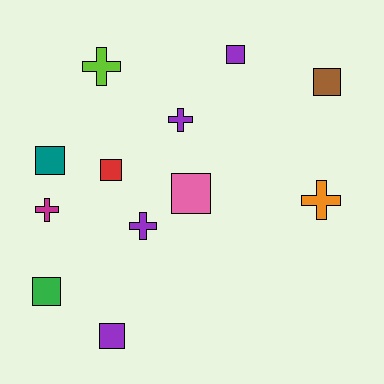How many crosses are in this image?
There are 5 crosses.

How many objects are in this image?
There are 12 objects.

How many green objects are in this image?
There is 1 green object.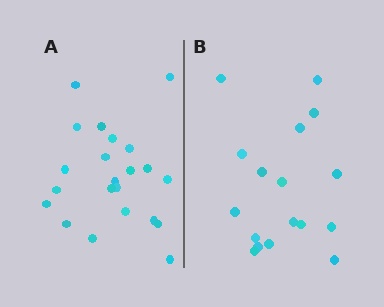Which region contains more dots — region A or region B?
Region A (the left region) has more dots.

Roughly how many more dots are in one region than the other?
Region A has about 5 more dots than region B.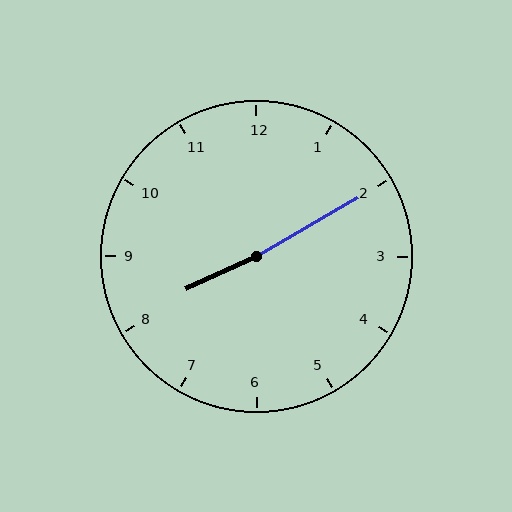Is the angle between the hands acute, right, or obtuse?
It is obtuse.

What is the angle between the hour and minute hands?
Approximately 175 degrees.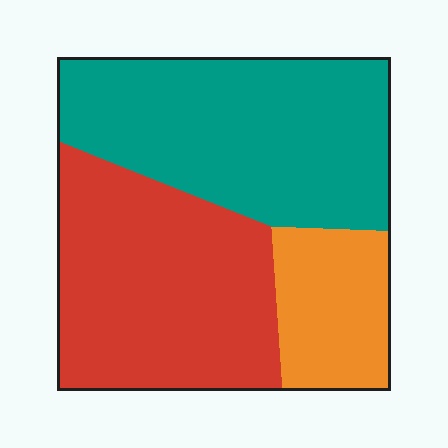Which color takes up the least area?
Orange, at roughly 15%.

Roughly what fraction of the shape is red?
Red takes up between a quarter and a half of the shape.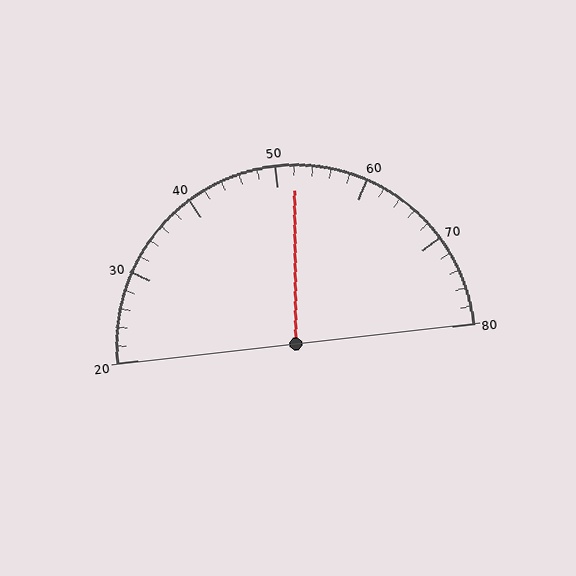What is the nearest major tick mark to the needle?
The nearest major tick mark is 50.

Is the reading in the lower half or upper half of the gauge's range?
The reading is in the upper half of the range (20 to 80).